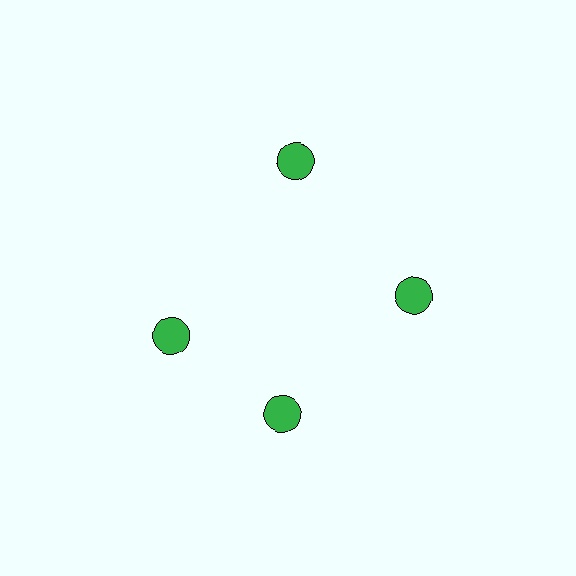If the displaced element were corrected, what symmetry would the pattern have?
It would have 4-fold rotational symmetry — the pattern would map onto itself every 90 degrees.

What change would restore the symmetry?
The symmetry would be restored by rotating it back into even spacing with its neighbors so that all 4 circles sit at equal angles and equal distance from the center.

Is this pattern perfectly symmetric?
No. The 4 green circles are arranged in a ring, but one element near the 9 o'clock position is rotated out of alignment along the ring, breaking the 4-fold rotational symmetry.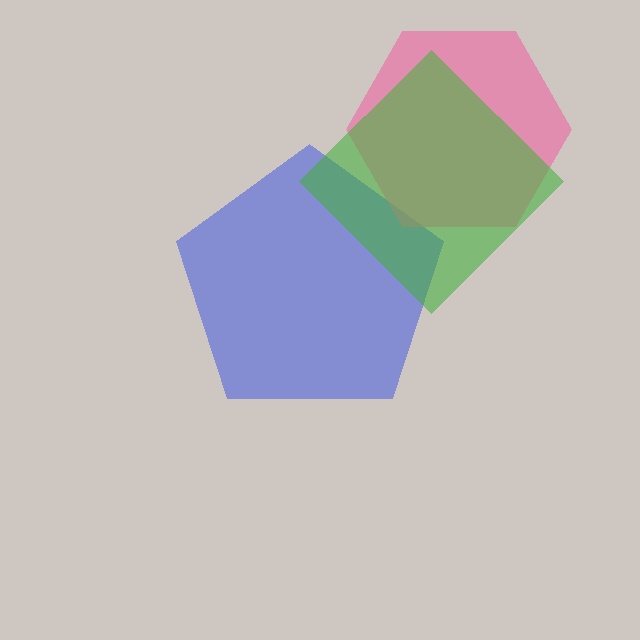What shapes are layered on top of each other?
The layered shapes are: a blue pentagon, a pink hexagon, a green diamond.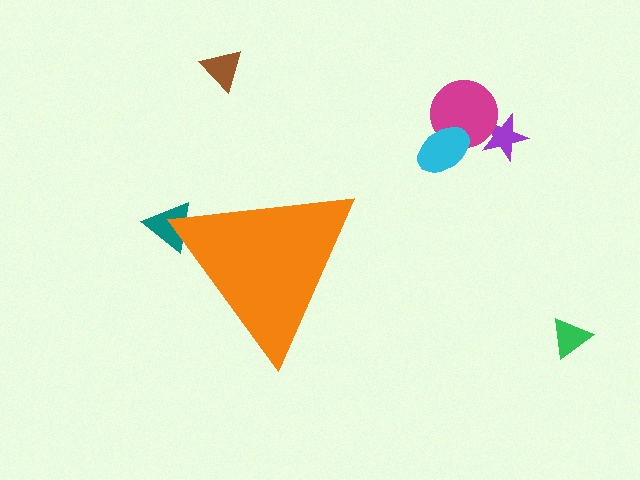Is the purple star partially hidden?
No, the purple star is fully visible.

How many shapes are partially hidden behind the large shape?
1 shape is partially hidden.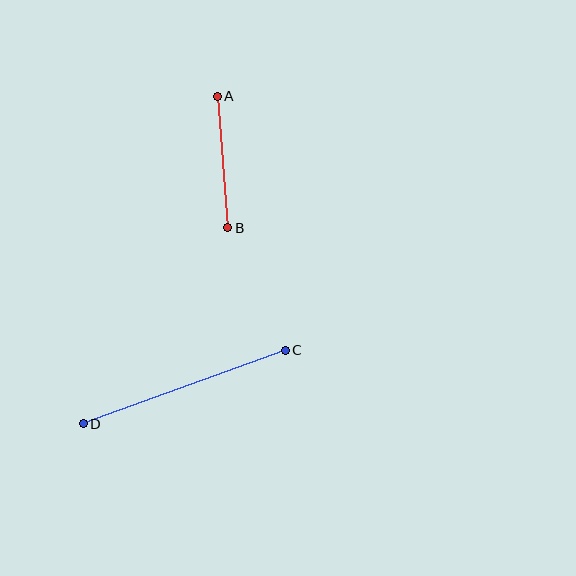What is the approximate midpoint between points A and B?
The midpoint is at approximately (223, 162) pixels.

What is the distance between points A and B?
The distance is approximately 132 pixels.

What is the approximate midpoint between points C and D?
The midpoint is at approximately (184, 387) pixels.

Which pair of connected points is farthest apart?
Points C and D are farthest apart.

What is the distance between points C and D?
The distance is approximately 215 pixels.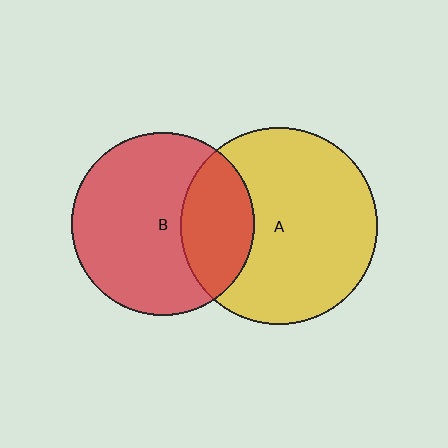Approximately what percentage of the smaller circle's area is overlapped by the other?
Approximately 30%.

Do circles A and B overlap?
Yes.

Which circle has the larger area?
Circle A (yellow).